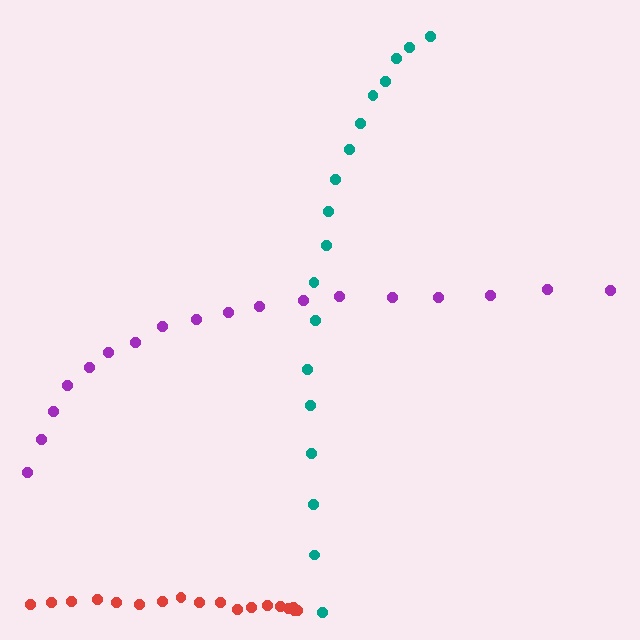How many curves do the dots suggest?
There are 3 distinct paths.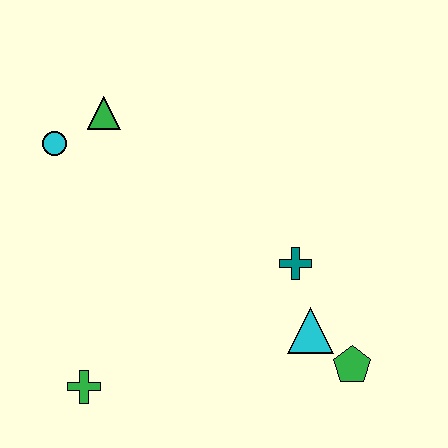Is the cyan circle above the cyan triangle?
Yes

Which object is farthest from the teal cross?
The cyan circle is farthest from the teal cross.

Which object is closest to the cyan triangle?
The green pentagon is closest to the cyan triangle.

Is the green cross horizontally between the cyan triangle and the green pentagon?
No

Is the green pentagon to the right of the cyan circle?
Yes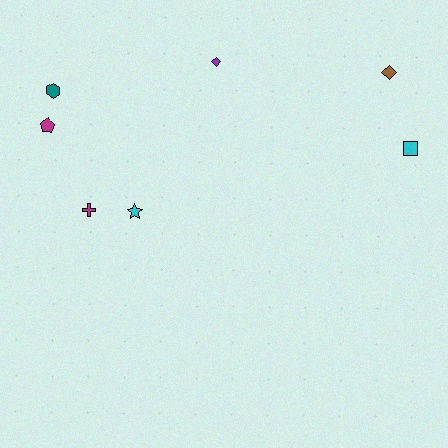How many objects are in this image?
There are 7 objects.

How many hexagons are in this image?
There is 1 hexagon.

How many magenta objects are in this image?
There are 2 magenta objects.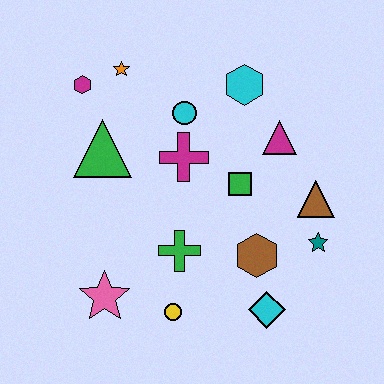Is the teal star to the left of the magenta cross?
No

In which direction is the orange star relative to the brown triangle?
The orange star is to the left of the brown triangle.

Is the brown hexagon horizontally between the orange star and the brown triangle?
Yes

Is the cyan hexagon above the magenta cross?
Yes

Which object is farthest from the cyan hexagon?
The pink star is farthest from the cyan hexagon.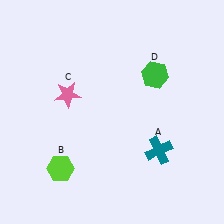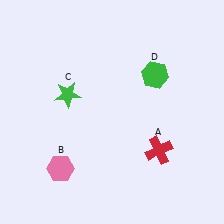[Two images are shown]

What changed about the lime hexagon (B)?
In Image 1, B is lime. In Image 2, it changed to pink.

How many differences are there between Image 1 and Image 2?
There are 3 differences between the two images.